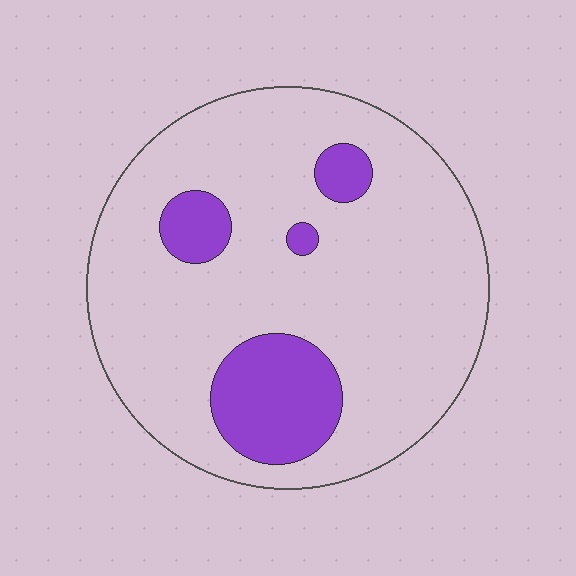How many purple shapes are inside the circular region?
4.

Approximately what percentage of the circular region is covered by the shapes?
Approximately 15%.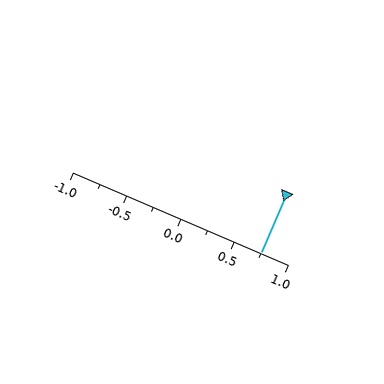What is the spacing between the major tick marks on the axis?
The major ticks are spaced 0.5 apart.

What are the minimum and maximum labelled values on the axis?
The axis runs from -1.0 to 1.0.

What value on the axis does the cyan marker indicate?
The marker indicates approximately 0.75.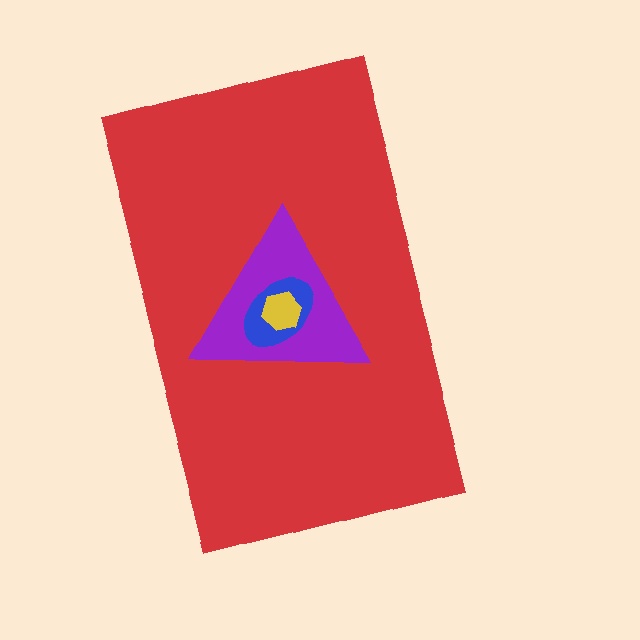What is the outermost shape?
The red rectangle.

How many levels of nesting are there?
4.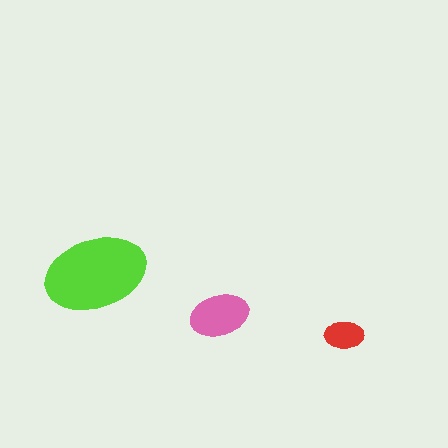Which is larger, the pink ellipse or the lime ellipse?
The lime one.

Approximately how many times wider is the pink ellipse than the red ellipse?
About 1.5 times wider.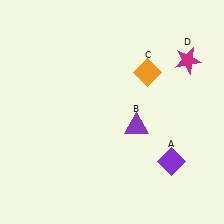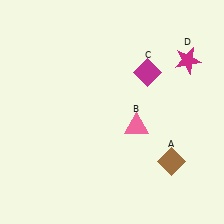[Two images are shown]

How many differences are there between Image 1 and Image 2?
There are 3 differences between the two images.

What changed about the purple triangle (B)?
In Image 1, B is purple. In Image 2, it changed to pink.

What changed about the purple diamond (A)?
In Image 1, A is purple. In Image 2, it changed to brown.